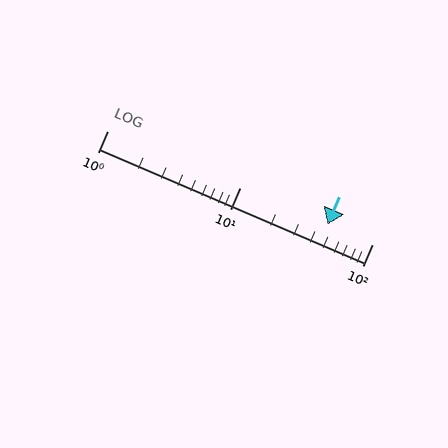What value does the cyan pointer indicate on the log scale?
The pointer indicates approximately 46.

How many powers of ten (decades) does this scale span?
The scale spans 2 decades, from 1 to 100.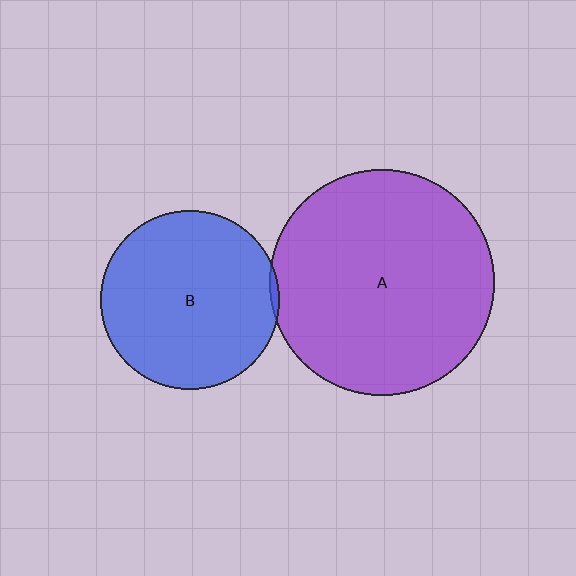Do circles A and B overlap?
Yes.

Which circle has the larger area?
Circle A (purple).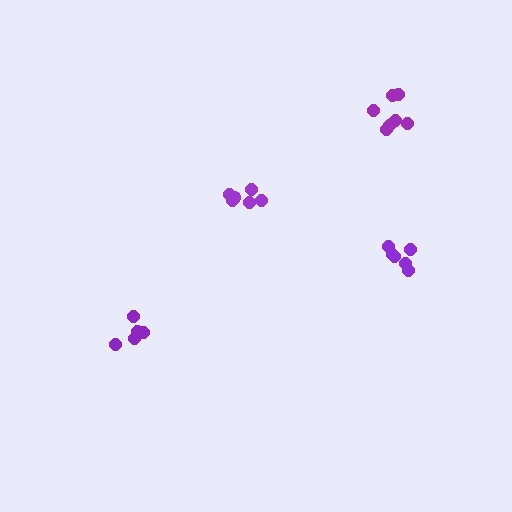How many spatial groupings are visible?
There are 4 spatial groupings.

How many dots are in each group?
Group 1: 6 dots, Group 2: 5 dots, Group 3: 6 dots, Group 4: 7 dots (24 total).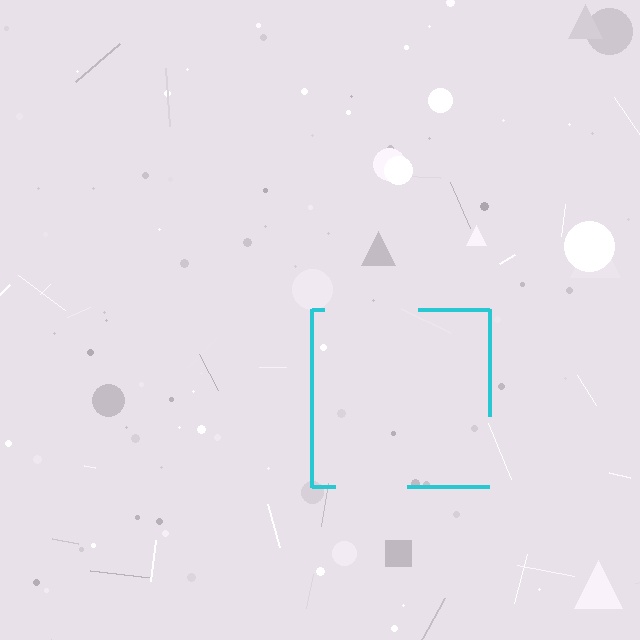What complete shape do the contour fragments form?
The contour fragments form a square.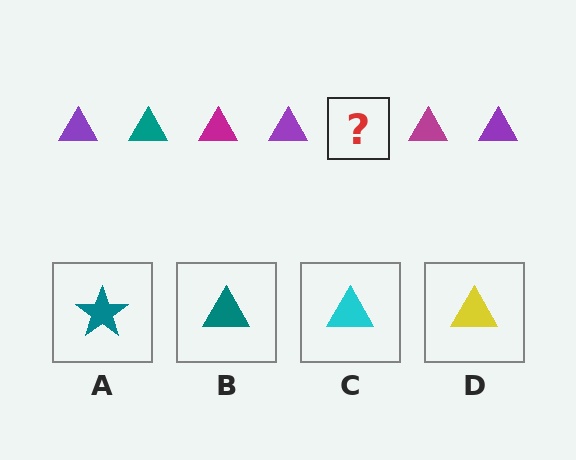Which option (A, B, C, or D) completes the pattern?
B.